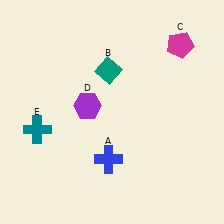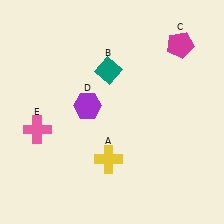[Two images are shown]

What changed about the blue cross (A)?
In Image 1, A is blue. In Image 2, it changed to yellow.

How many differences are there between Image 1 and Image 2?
There are 2 differences between the two images.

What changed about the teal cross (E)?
In Image 1, E is teal. In Image 2, it changed to pink.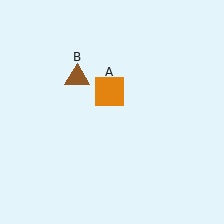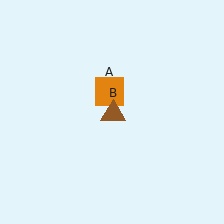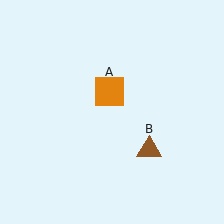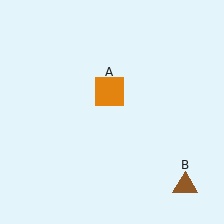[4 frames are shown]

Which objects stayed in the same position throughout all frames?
Orange square (object A) remained stationary.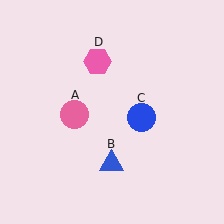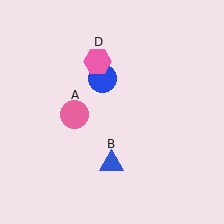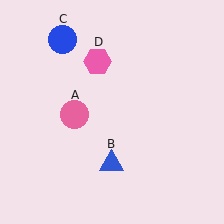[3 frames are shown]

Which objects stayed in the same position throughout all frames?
Pink circle (object A) and blue triangle (object B) and pink hexagon (object D) remained stationary.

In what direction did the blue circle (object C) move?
The blue circle (object C) moved up and to the left.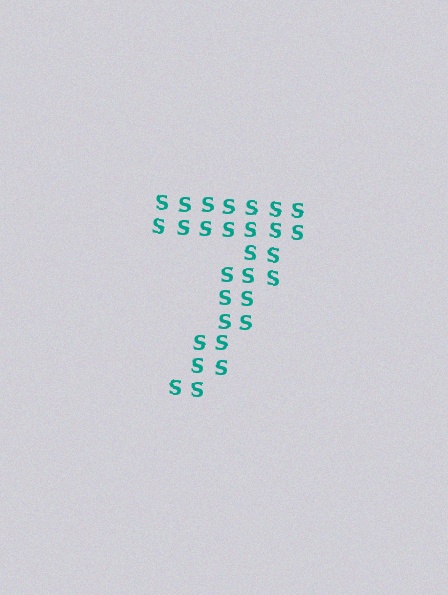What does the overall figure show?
The overall figure shows the digit 7.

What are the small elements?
The small elements are letter S's.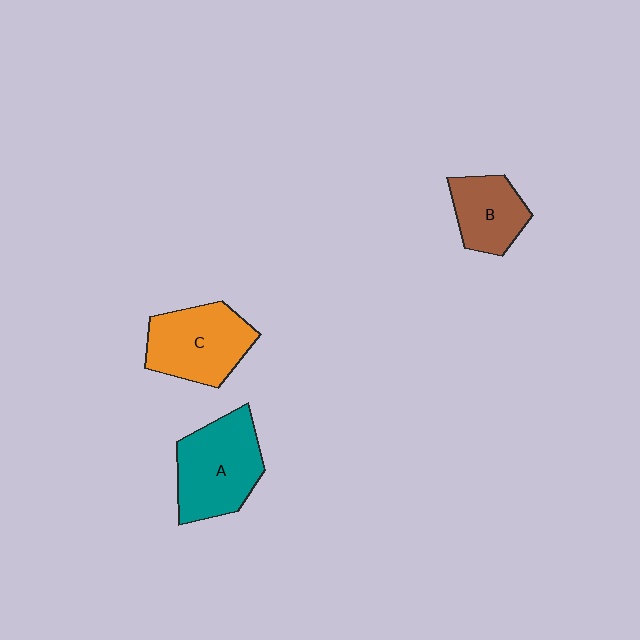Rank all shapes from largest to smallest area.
From largest to smallest: A (teal), C (orange), B (brown).